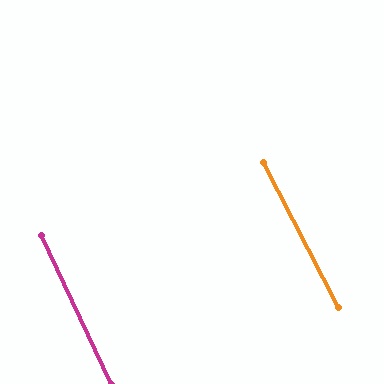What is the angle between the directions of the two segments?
Approximately 2 degrees.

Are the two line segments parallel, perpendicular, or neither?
Parallel — their directions differ by only 1.8°.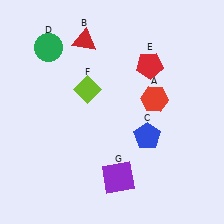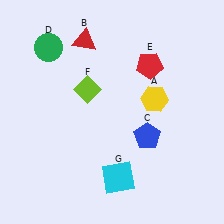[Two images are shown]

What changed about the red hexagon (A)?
In Image 1, A is red. In Image 2, it changed to yellow.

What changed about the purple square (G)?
In Image 1, G is purple. In Image 2, it changed to cyan.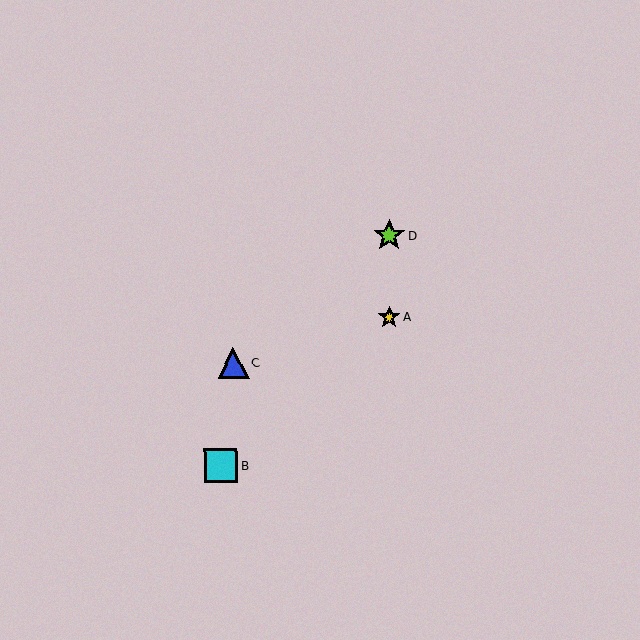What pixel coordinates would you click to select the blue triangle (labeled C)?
Click at (233, 363) to select the blue triangle C.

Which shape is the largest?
The cyan square (labeled B) is the largest.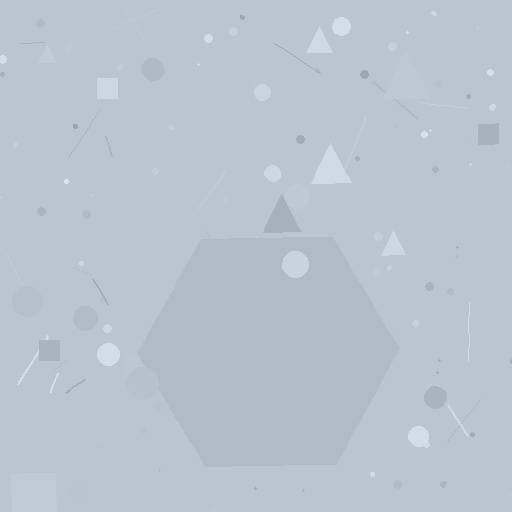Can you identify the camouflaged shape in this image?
The camouflaged shape is a hexagon.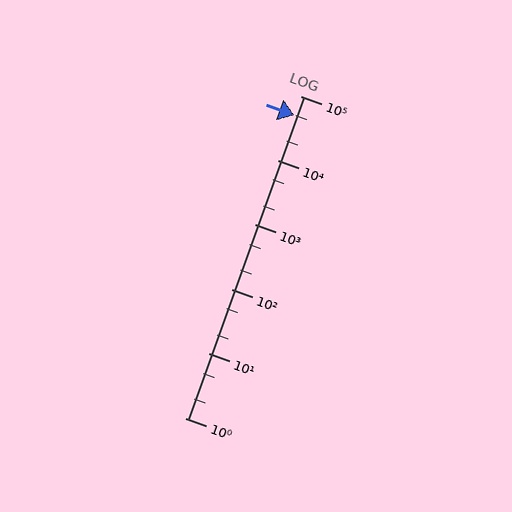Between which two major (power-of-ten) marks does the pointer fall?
The pointer is between 10000 and 100000.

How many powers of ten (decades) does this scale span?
The scale spans 5 decades, from 1 to 100000.